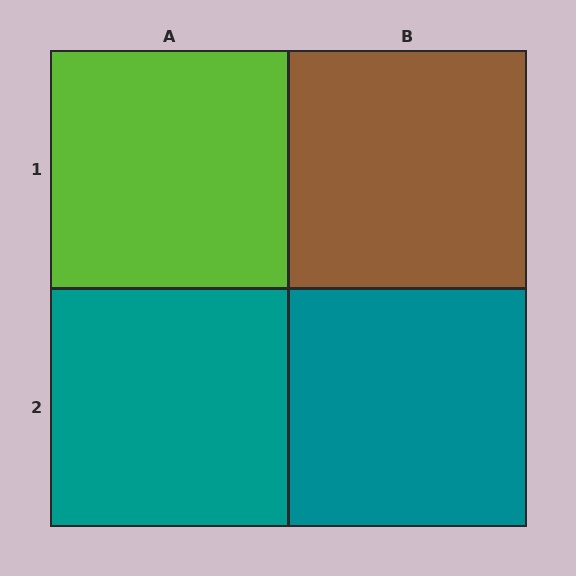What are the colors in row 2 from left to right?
Teal, teal.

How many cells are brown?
1 cell is brown.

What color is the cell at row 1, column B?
Brown.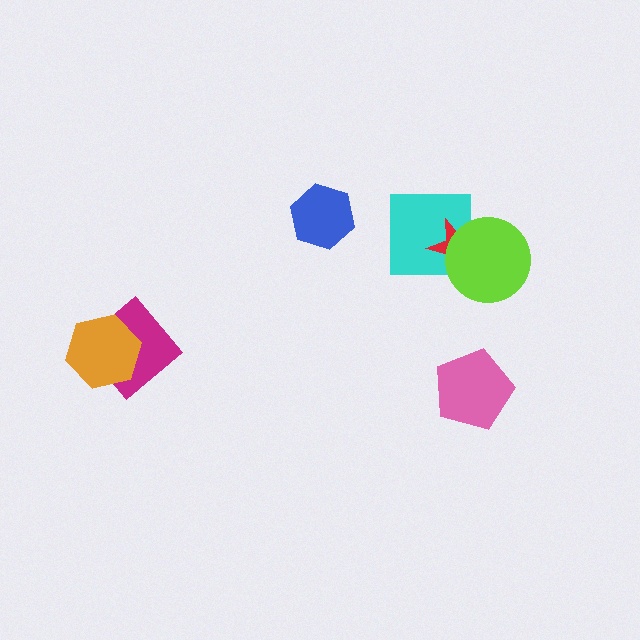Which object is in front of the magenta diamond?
The orange hexagon is in front of the magenta diamond.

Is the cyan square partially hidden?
Yes, it is partially covered by another shape.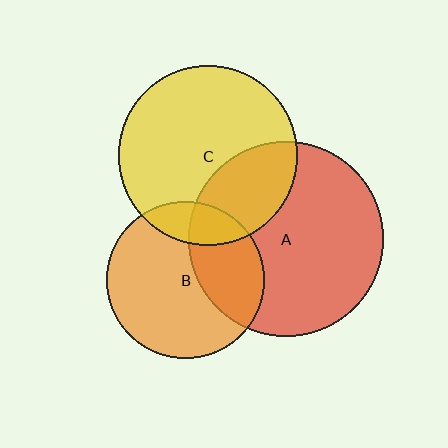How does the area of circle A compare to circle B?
Approximately 1.5 times.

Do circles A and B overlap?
Yes.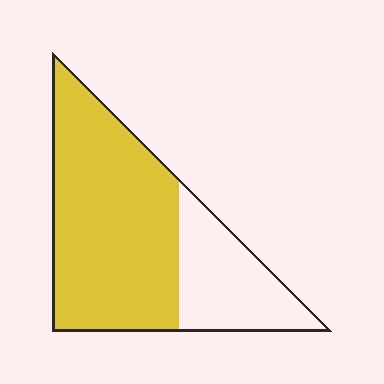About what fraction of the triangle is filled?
About two thirds (2/3).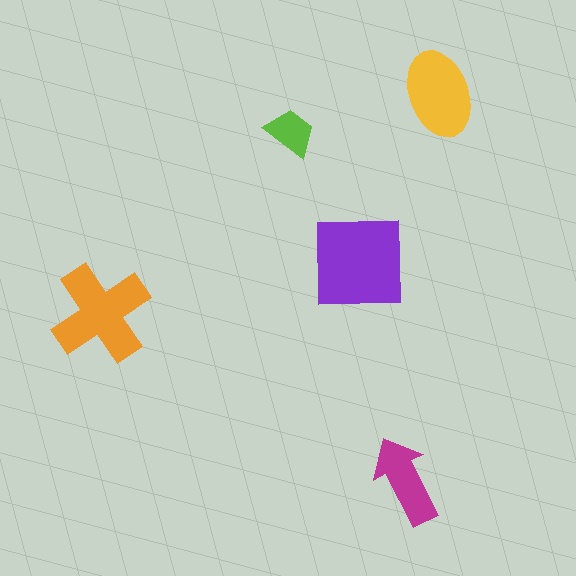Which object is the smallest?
The lime trapezoid.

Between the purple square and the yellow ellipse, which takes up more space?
The purple square.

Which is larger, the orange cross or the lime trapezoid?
The orange cross.